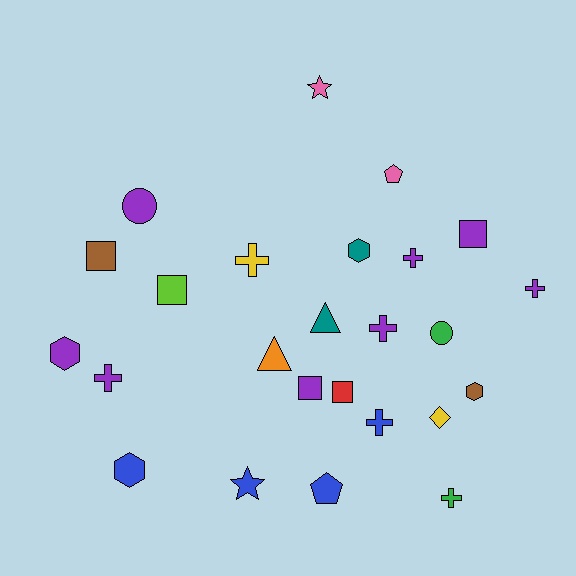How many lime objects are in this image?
There is 1 lime object.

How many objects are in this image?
There are 25 objects.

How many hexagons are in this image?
There are 4 hexagons.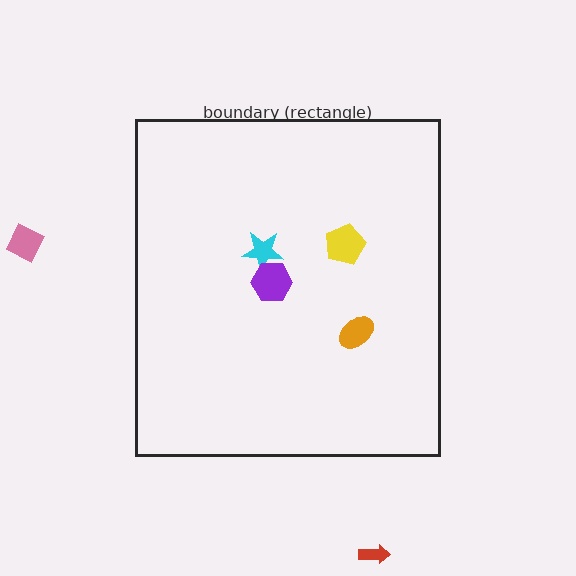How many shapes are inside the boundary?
4 inside, 2 outside.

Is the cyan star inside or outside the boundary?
Inside.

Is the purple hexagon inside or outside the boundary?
Inside.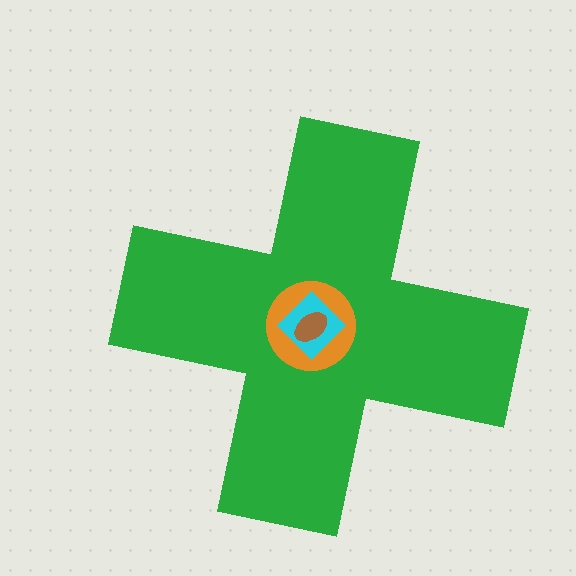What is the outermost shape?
The green cross.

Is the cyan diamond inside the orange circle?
Yes.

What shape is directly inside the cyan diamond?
The brown ellipse.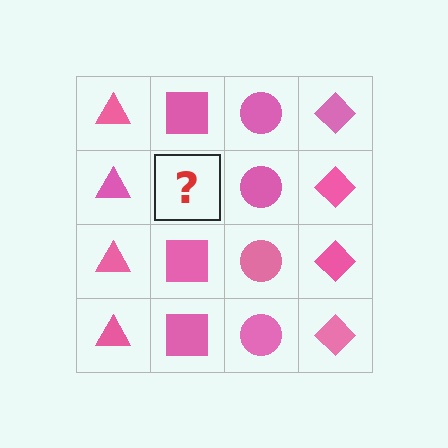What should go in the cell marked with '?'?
The missing cell should contain a pink square.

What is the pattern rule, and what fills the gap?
The rule is that each column has a consistent shape. The gap should be filled with a pink square.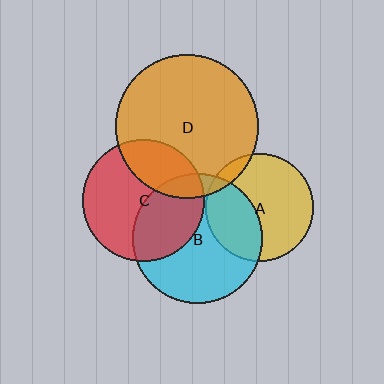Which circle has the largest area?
Circle D (orange).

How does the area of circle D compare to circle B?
Approximately 1.2 times.